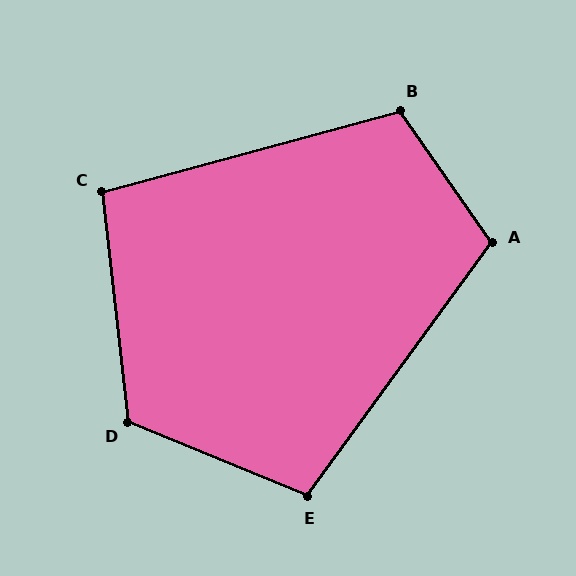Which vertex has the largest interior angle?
D, at approximately 119 degrees.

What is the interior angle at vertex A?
Approximately 109 degrees (obtuse).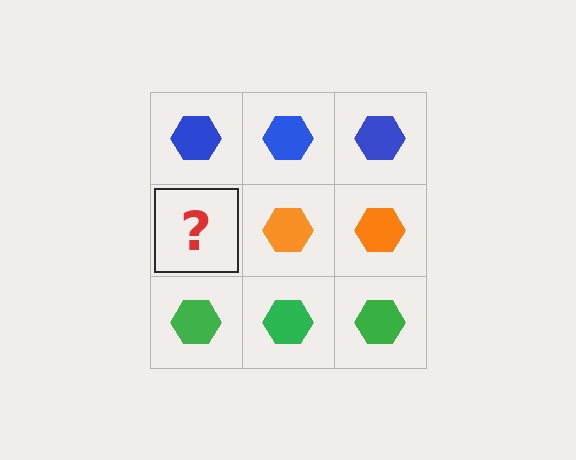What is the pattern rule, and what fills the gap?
The rule is that each row has a consistent color. The gap should be filled with an orange hexagon.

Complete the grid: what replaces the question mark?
The question mark should be replaced with an orange hexagon.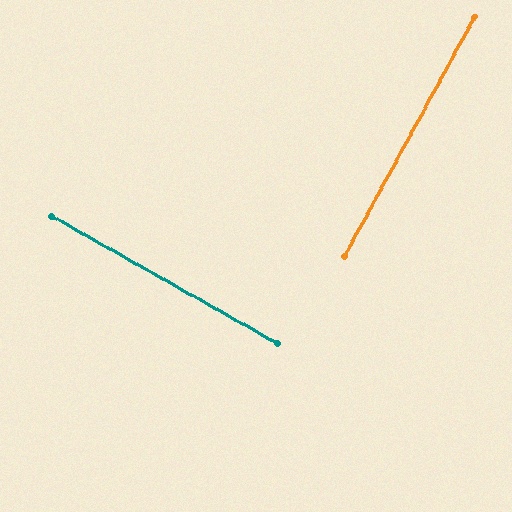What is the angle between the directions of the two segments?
Approximately 89 degrees.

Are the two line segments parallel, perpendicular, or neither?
Perpendicular — they meet at approximately 89°.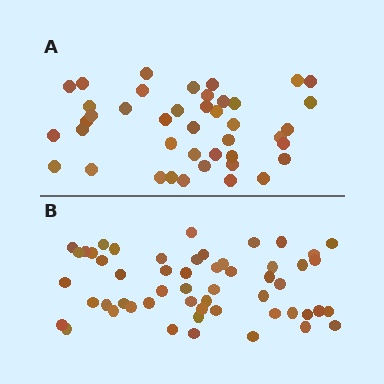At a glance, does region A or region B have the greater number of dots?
Region B (the bottom region) has more dots.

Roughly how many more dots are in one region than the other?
Region B has roughly 12 or so more dots than region A.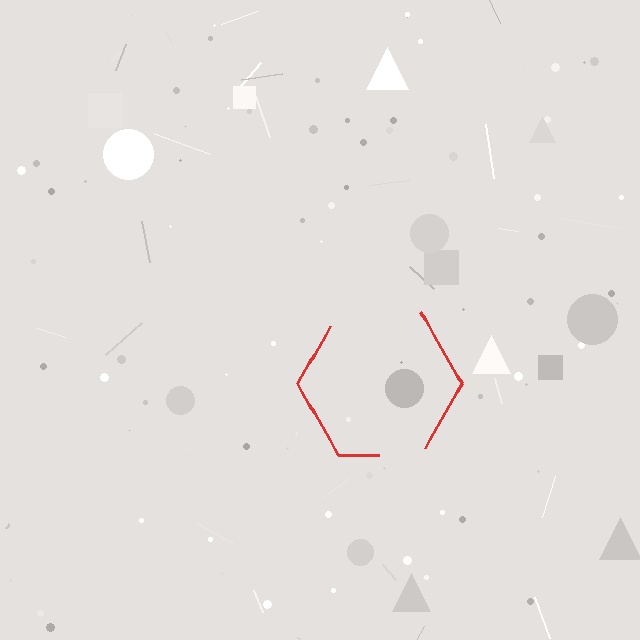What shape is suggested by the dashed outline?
The dashed outline suggests a hexagon.